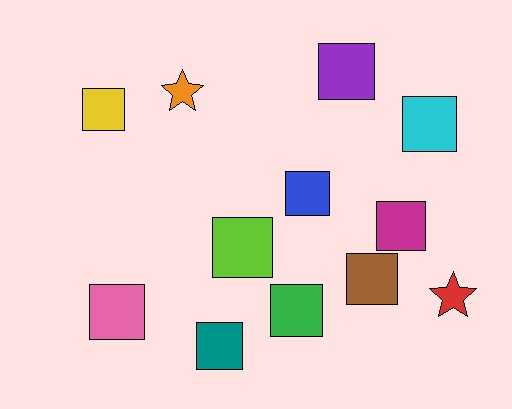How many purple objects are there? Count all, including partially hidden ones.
There is 1 purple object.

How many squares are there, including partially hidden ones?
There are 10 squares.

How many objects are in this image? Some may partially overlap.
There are 12 objects.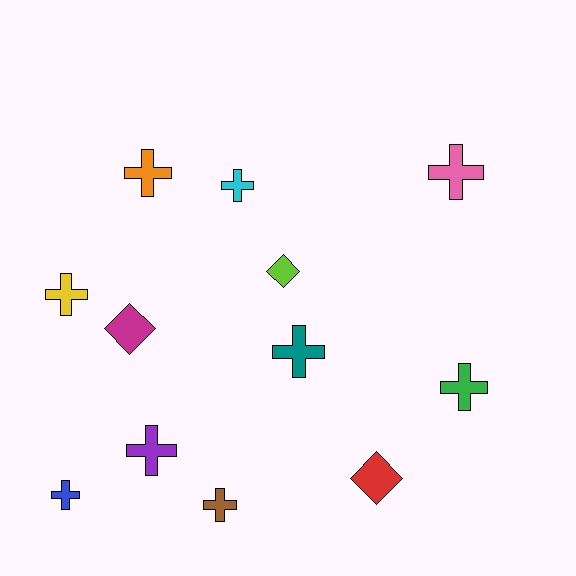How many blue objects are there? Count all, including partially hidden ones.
There is 1 blue object.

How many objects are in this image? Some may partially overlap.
There are 12 objects.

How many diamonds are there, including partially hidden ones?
There are 3 diamonds.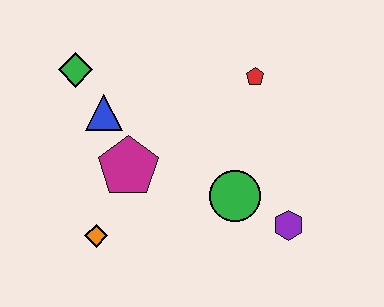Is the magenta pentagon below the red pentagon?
Yes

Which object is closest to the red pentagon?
The green circle is closest to the red pentagon.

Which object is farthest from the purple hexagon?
The green diamond is farthest from the purple hexagon.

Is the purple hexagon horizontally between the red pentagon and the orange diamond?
No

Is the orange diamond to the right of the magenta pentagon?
No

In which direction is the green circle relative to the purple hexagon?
The green circle is to the left of the purple hexagon.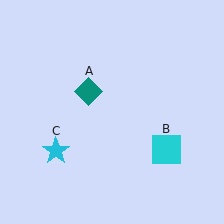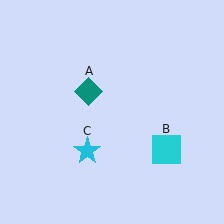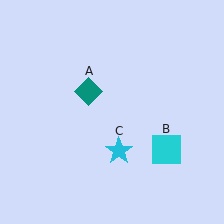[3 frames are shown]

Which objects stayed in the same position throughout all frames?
Teal diamond (object A) and cyan square (object B) remained stationary.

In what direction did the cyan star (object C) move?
The cyan star (object C) moved right.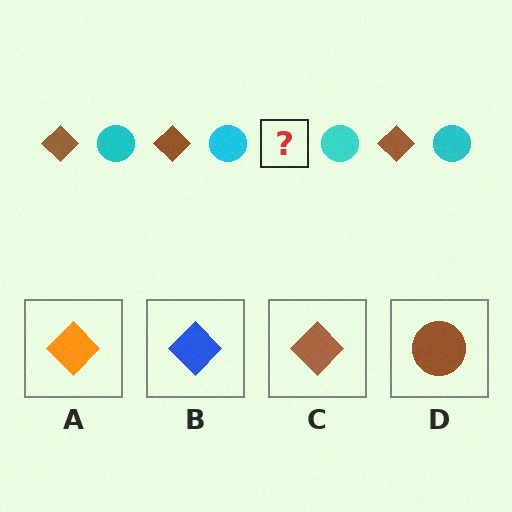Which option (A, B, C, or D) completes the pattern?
C.